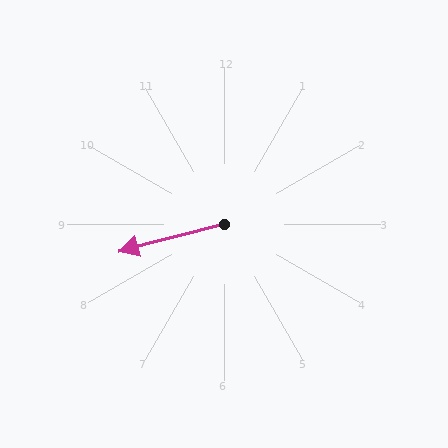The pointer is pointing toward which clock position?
Roughly 9 o'clock.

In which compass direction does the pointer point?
West.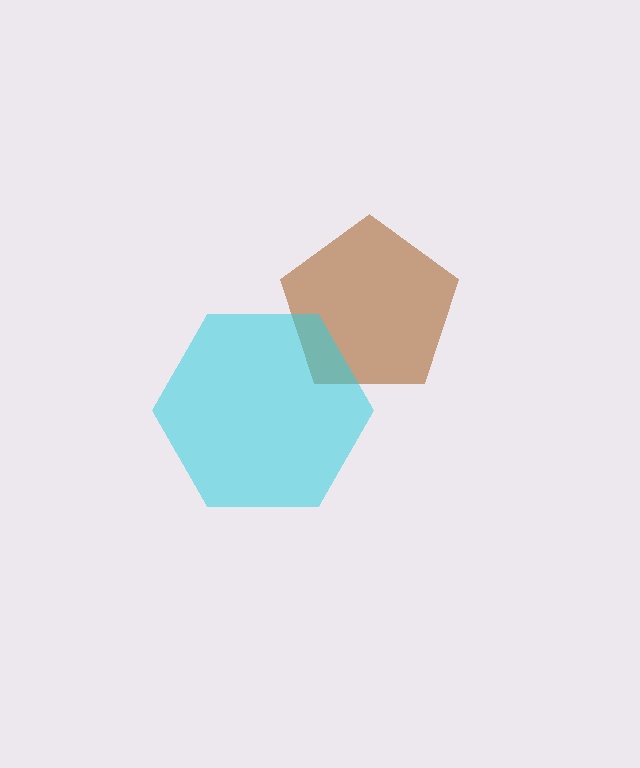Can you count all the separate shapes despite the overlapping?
Yes, there are 2 separate shapes.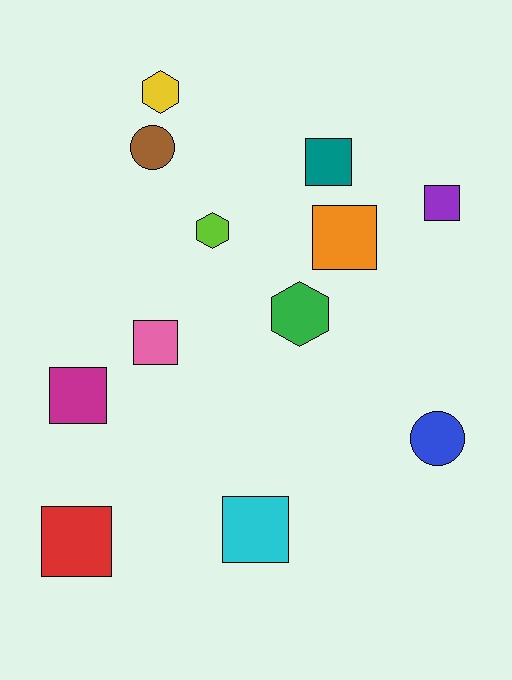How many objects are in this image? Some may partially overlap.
There are 12 objects.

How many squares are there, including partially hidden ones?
There are 7 squares.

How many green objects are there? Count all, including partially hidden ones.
There is 1 green object.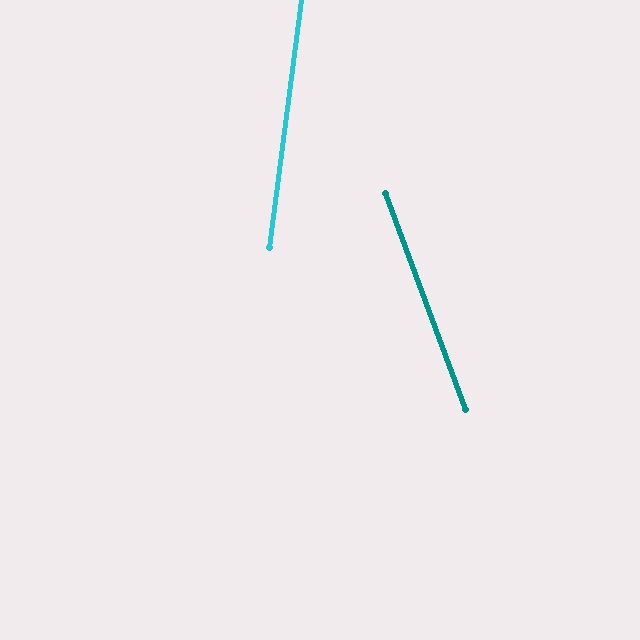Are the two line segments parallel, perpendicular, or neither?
Neither parallel nor perpendicular — they differ by about 27°.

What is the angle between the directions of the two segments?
Approximately 27 degrees.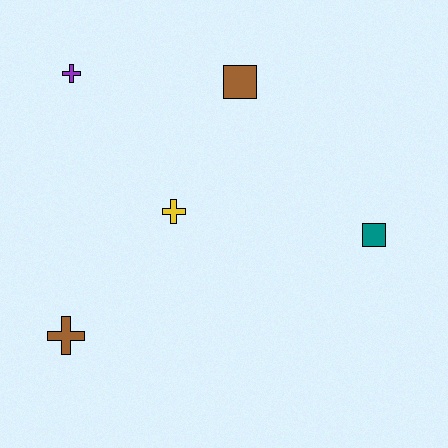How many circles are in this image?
There are no circles.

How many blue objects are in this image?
There are no blue objects.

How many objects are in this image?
There are 5 objects.